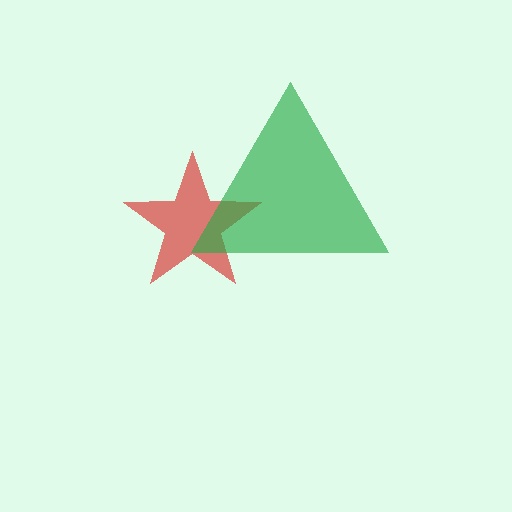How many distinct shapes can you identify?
There are 2 distinct shapes: a red star, a green triangle.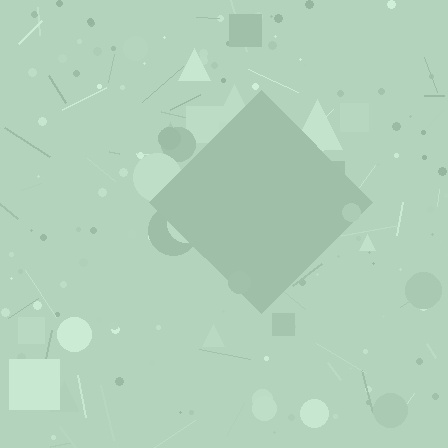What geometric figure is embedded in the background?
A diamond is embedded in the background.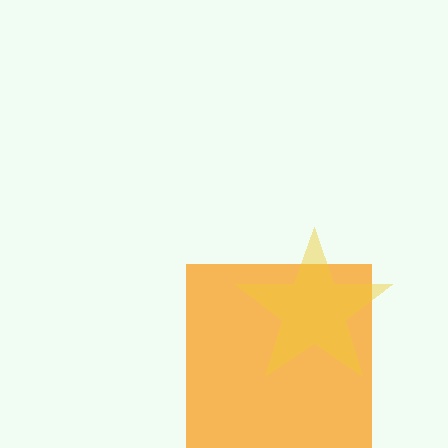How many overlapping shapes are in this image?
There are 2 overlapping shapes in the image.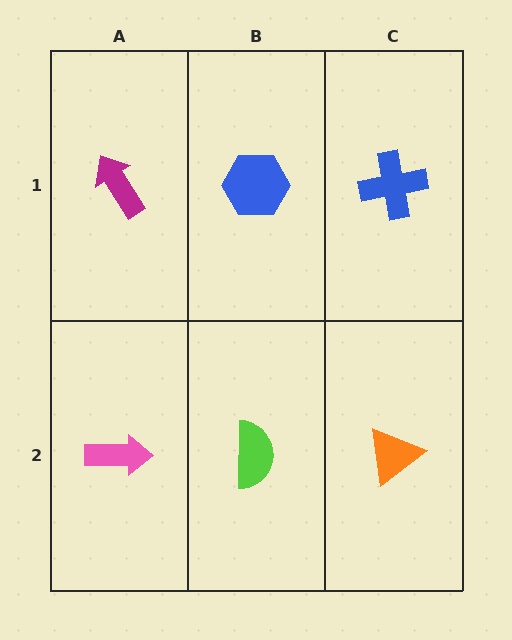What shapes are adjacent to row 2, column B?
A blue hexagon (row 1, column B), a pink arrow (row 2, column A), an orange triangle (row 2, column C).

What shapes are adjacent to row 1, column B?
A lime semicircle (row 2, column B), a magenta arrow (row 1, column A), a blue cross (row 1, column C).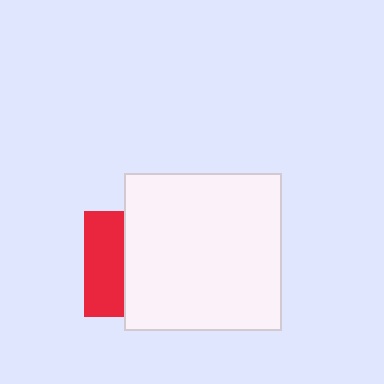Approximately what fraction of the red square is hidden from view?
Roughly 62% of the red square is hidden behind the white square.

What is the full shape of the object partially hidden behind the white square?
The partially hidden object is a red square.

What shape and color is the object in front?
The object in front is a white square.